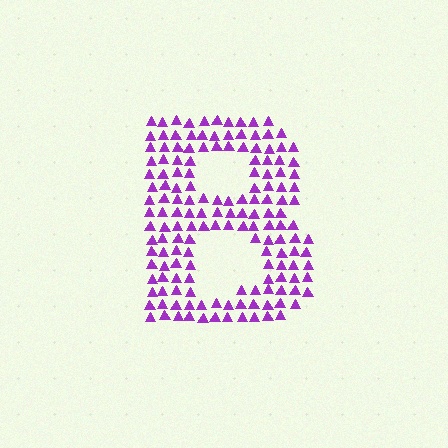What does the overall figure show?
The overall figure shows the letter B.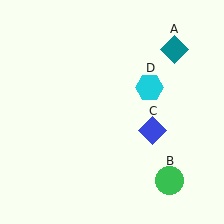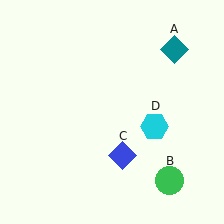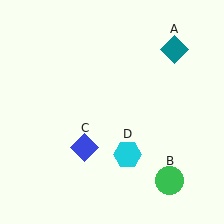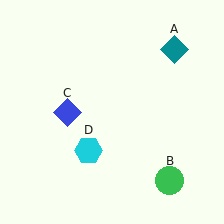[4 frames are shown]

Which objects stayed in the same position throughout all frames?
Teal diamond (object A) and green circle (object B) remained stationary.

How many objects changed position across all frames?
2 objects changed position: blue diamond (object C), cyan hexagon (object D).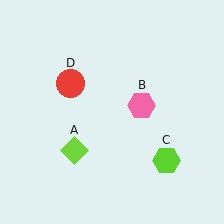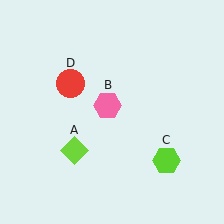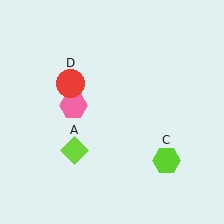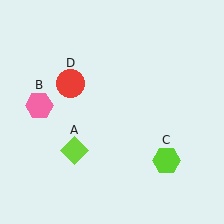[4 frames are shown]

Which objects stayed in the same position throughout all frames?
Lime diamond (object A) and lime hexagon (object C) and red circle (object D) remained stationary.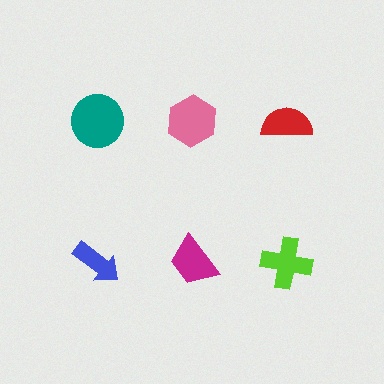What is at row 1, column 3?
A red semicircle.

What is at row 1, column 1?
A teal circle.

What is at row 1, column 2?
A pink hexagon.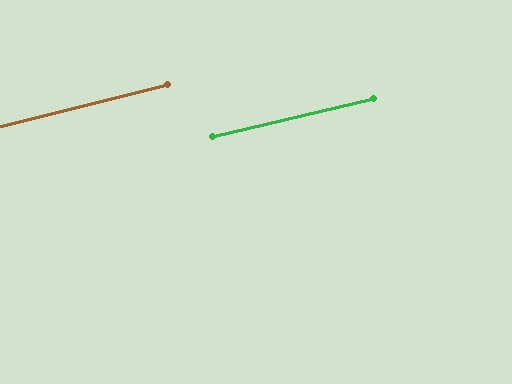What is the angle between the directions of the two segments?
Approximately 0 degrees.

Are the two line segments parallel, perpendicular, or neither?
Parallel — their directions differ by only 0.4°.